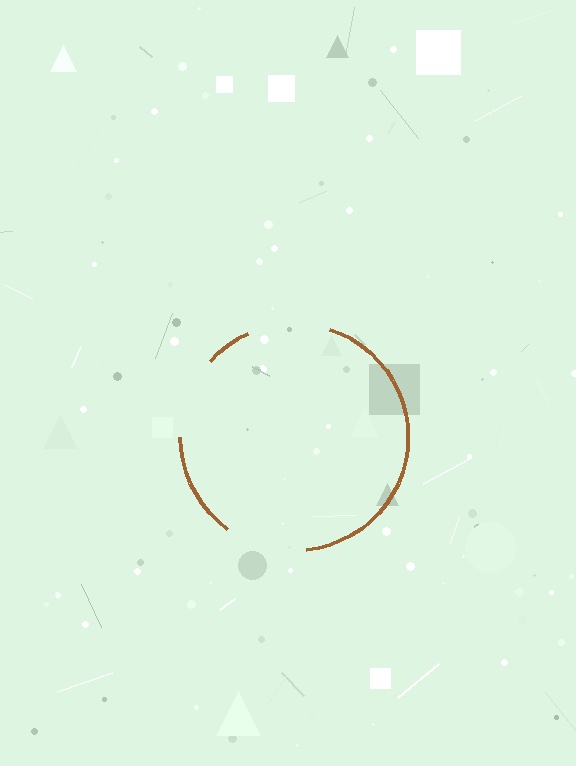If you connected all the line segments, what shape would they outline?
They would outline a circle.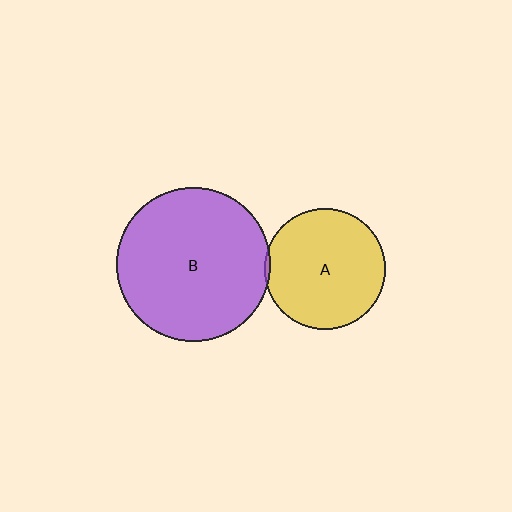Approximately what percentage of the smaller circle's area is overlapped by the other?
Approximately 5%.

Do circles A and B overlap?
Yes.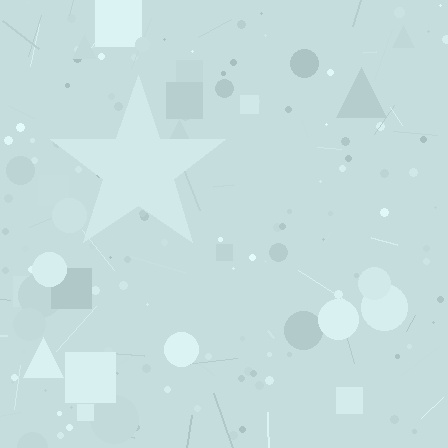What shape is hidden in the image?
A star is hidden in the image.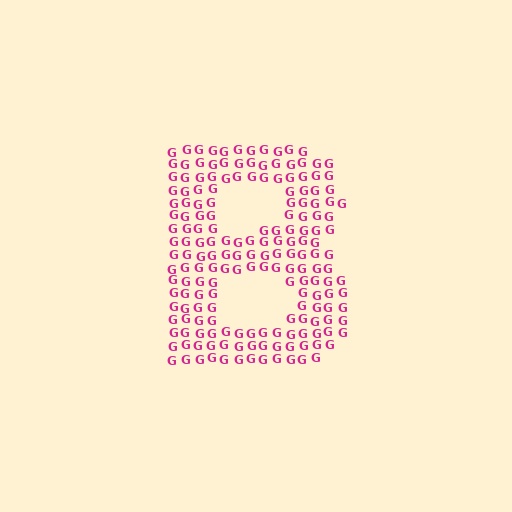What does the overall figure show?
The overall figure shows the letter B.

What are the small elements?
The small elements are letter G's.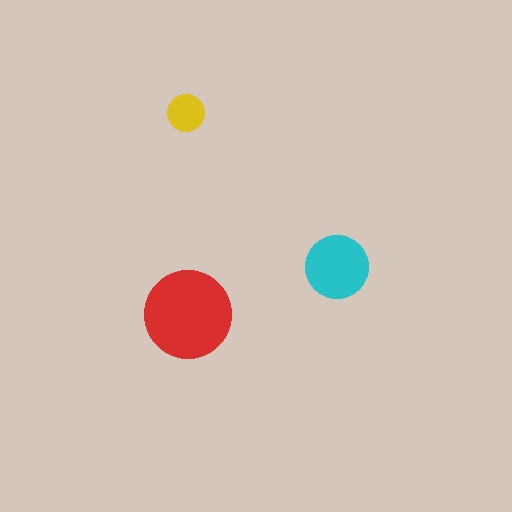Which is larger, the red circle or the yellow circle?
The red one.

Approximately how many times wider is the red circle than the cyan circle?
About 1.5 times wider.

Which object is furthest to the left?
The yellow circle is leftmost.